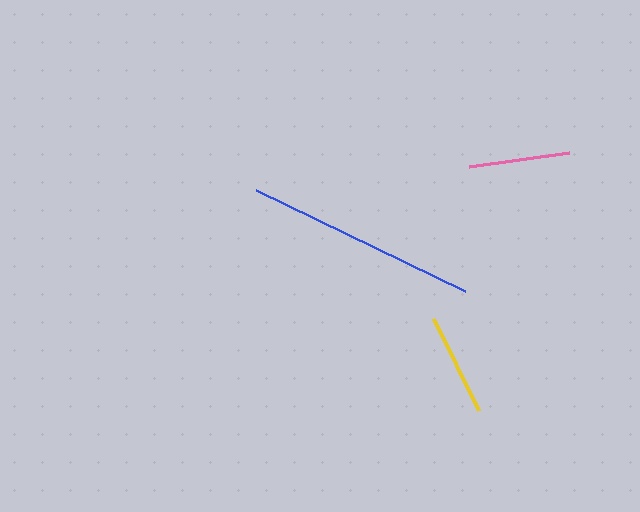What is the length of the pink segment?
The pink segment is approximately 102 pixels long.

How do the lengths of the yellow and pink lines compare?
The yellow and pink lines are approximately the same length.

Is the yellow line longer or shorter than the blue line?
The blue line is longer than the yellow line.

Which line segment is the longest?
The blue line is the longest at approximately 233 pixels.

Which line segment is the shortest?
The pink line is the shortest at approximately 102 pixels.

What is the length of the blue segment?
The blue segment is approximately 233 pixels long.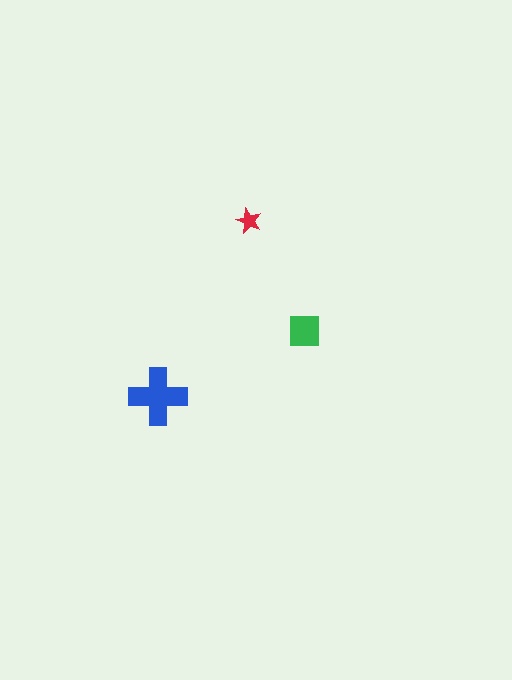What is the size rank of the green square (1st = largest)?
2nd.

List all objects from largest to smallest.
The blue cross, the green square, the red star.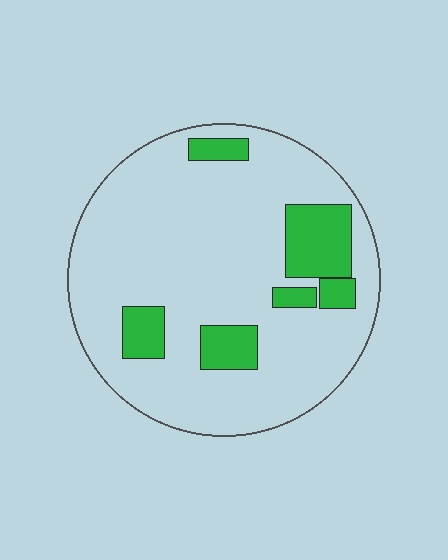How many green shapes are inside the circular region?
6.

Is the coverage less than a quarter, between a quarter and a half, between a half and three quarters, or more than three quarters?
Less than a quarter.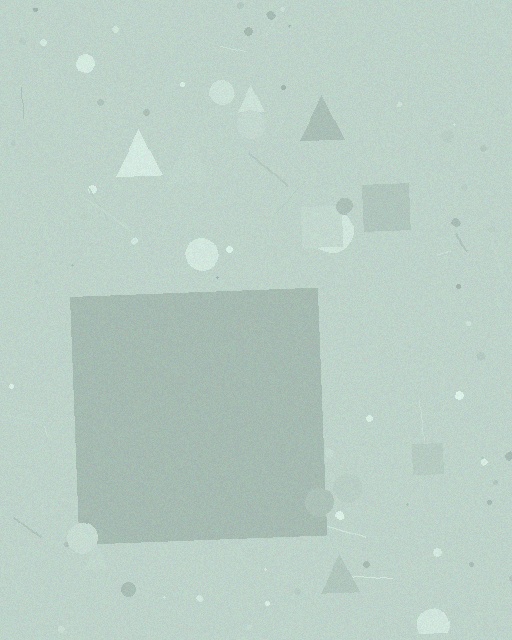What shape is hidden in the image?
A square is hidden in the image.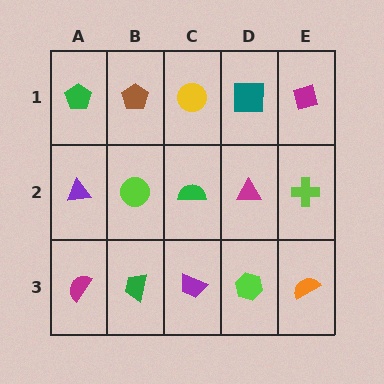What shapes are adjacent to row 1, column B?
A lime circle (row 2, column B), a green pentagon (row 1, column A), a yellow circle (row 1, column C).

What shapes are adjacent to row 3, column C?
A green semicircle (row 2, column C), a green trapezoid (row 3, column B), a lime hexagon (row 3, column D).